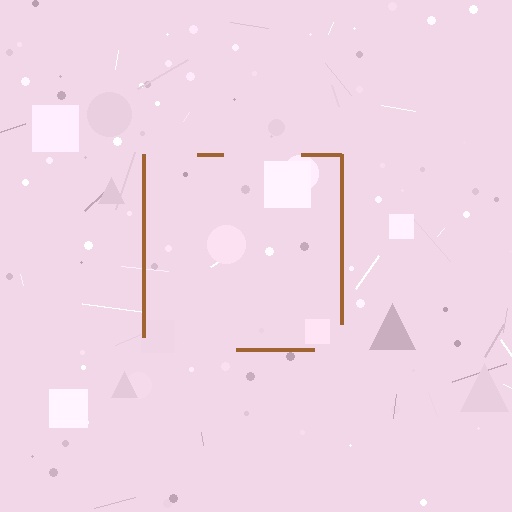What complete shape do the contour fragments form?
The contour fragments form a square.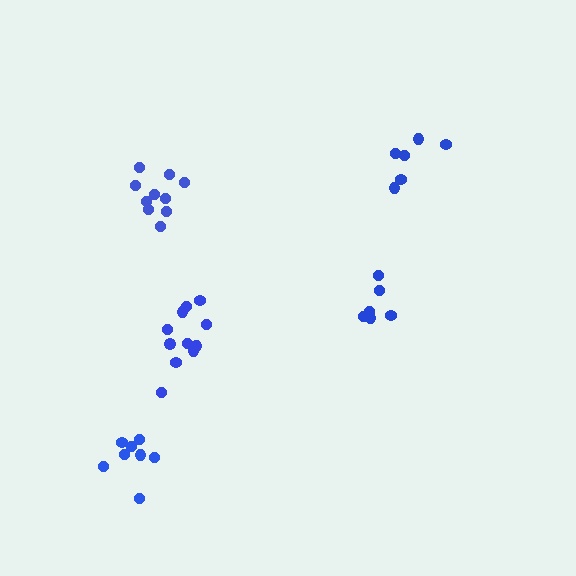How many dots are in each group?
Group 1: 6 dots, Group 2: 8 dots, Group 3: 10 dots, Group 4: 11 dots, Group 5: 6 dots (41 total).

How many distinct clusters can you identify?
There are 5 distinct clusters.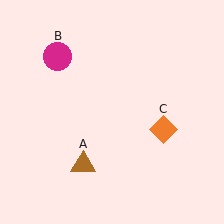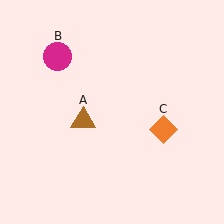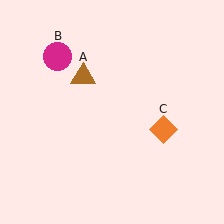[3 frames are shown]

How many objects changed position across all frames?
1 object changed position: brown triangle (object A).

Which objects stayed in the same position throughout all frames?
Magenta circle (object B) and orange diamond (object C) remained stationary.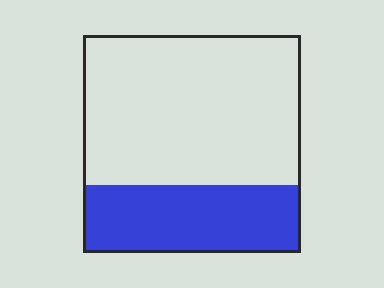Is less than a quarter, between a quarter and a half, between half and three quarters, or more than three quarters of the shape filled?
Between a quarter and a half.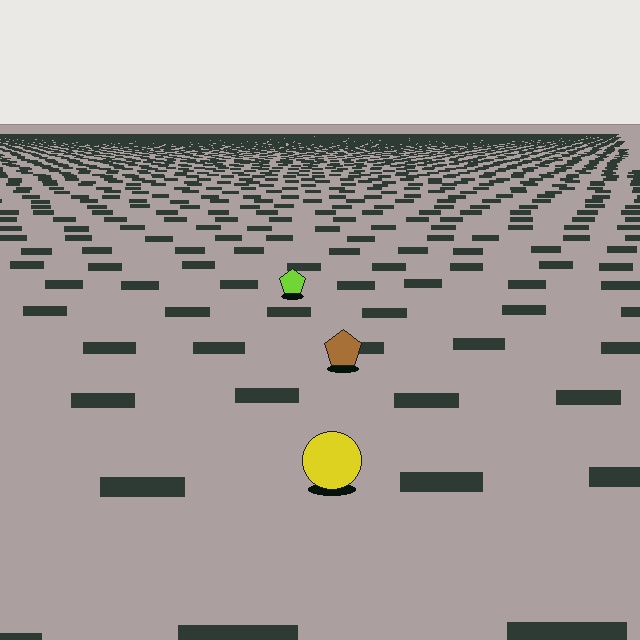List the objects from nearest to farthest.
From nearest to farthest: the yellow circle, the brown pentagon, the lime pentagon.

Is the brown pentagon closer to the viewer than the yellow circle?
No. The yellow circle is closer — you can tell from the texture gradient: the ground texture is coarser near it.